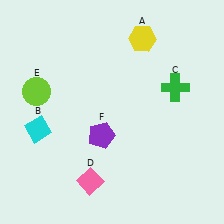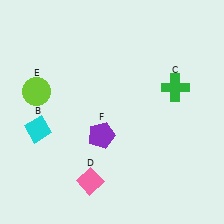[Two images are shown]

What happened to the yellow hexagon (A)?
The yellow hexagon (A) was removed in Image 2. It was in the top-right area of Image 1.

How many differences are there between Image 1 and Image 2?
There is 1 difference between the two images.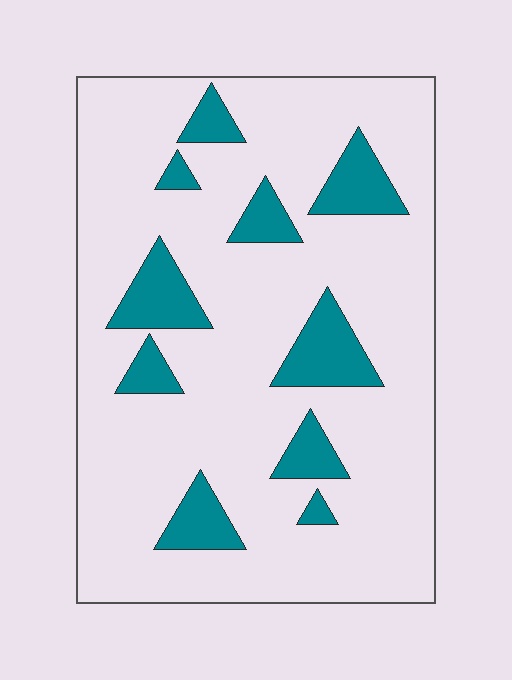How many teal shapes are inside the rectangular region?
10.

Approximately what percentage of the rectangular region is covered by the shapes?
Approximately 15%.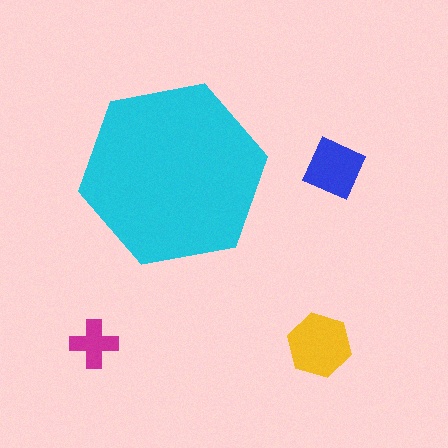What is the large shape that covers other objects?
A cyan hexagon.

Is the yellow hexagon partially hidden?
No, the yellow hexagon is fully visible.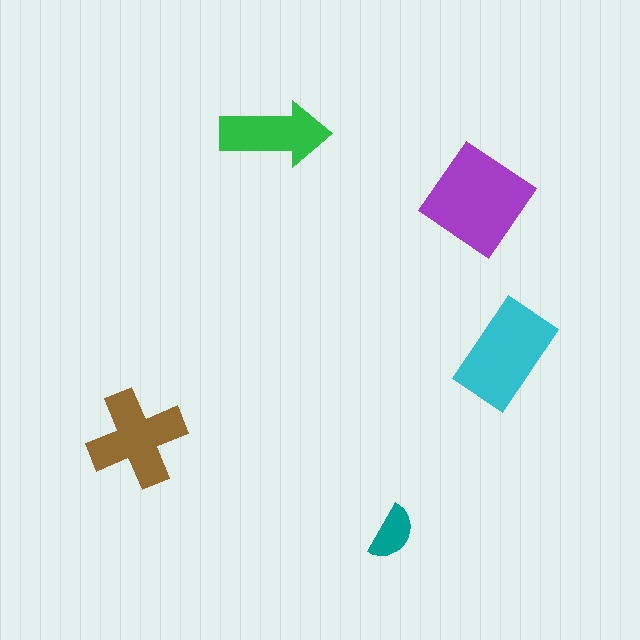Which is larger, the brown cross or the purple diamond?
The purple diamond.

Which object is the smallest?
The teal semicircle.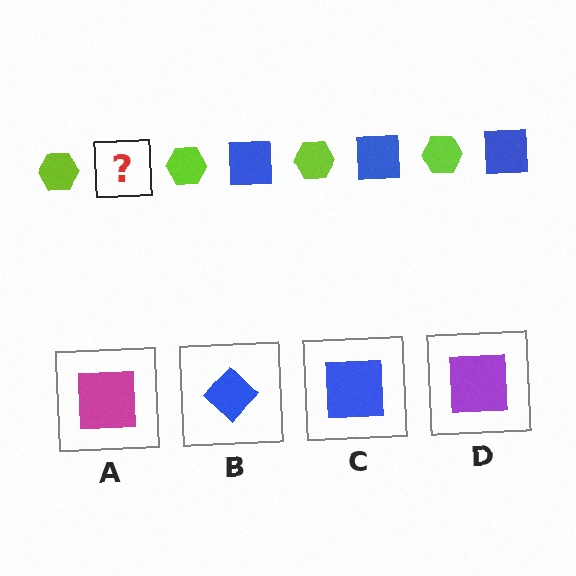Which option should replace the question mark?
Option C.